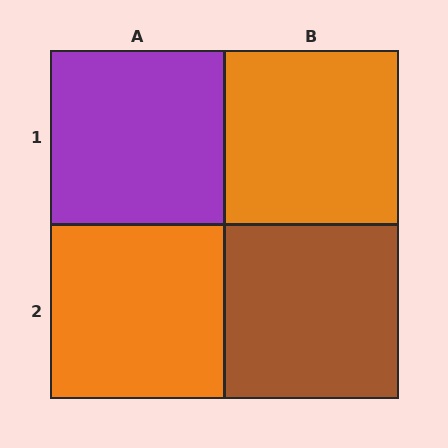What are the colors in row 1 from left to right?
Purple, orange.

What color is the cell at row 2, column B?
Brown.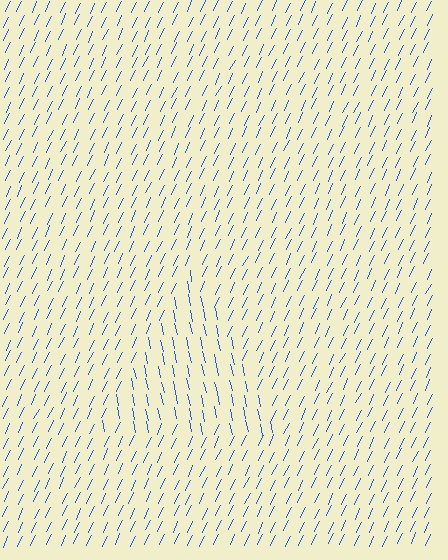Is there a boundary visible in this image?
Yes, there is a texture boundary formed by a change in line orientation.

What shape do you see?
I see a triangle.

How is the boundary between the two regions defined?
The boundary is defined purely by a change in line orientation (approximately 38 degrees difference). All lines are the same color and thickness.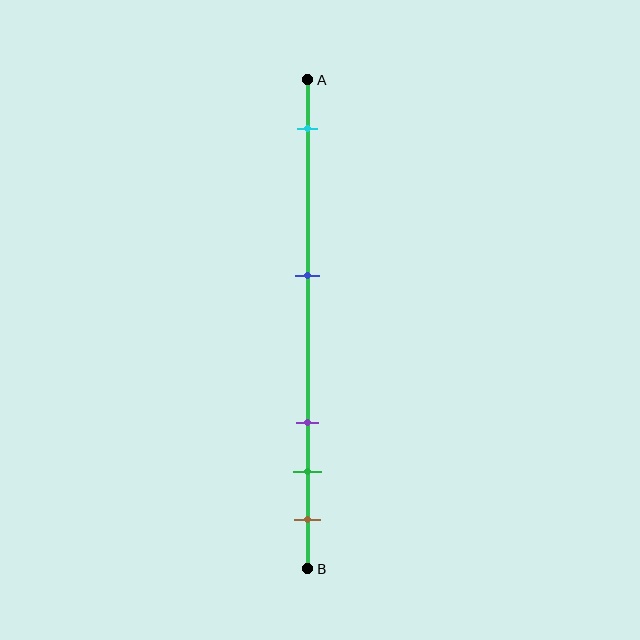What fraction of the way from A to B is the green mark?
The green mark is approximately 80% (0.8) of the way from A to B.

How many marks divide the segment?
There are 5 marks dividing the segment.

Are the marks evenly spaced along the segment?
No, the marks are not evenly spaced.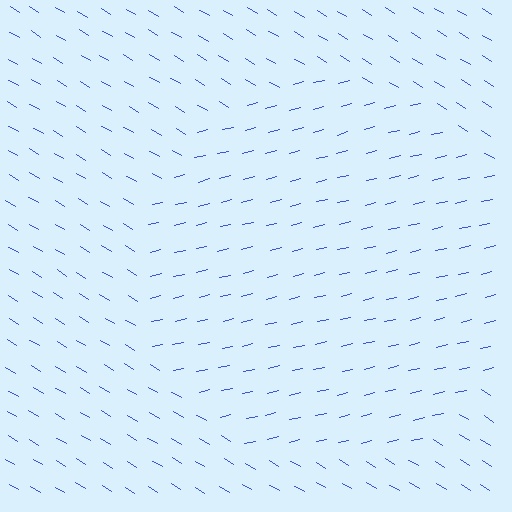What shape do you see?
I see a circle.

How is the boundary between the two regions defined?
The boundary is defined purely by a change in line orientation (approximately 45 degrees difference). All lines are the same color and thickness.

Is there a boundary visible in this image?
Yes, there is a texture boundary formed by a change in line orientation.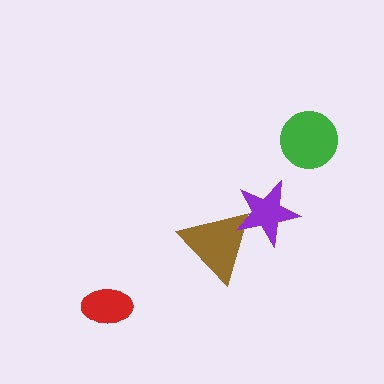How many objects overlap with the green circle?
0 objects overlap with the green circle.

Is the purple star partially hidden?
No, no other shape covers it.